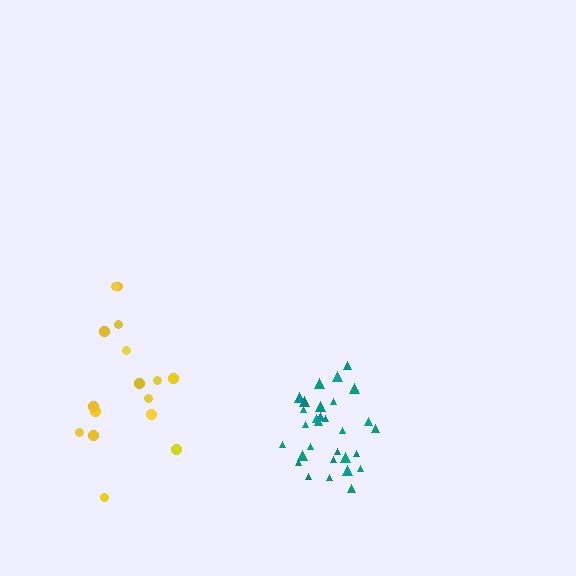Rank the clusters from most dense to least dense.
teal, yellow.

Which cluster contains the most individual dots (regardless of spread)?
Teal (30).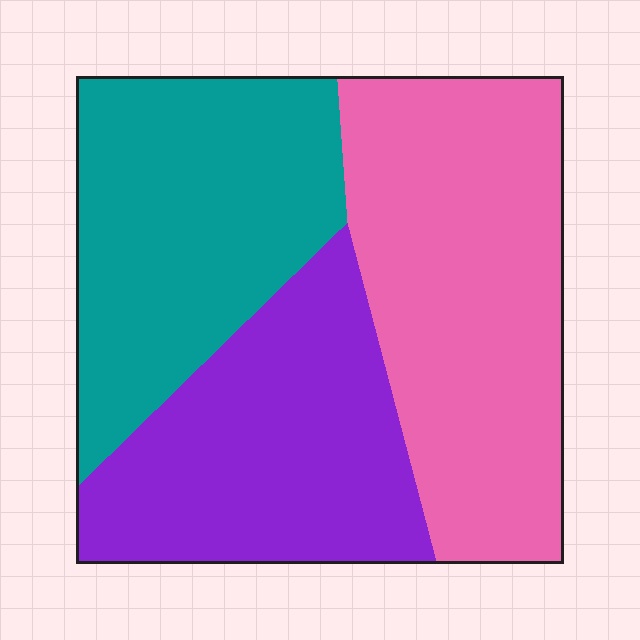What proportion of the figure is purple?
Purple takes up about one third (1/3) of the figure.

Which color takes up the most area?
Pink, at roughly 40%.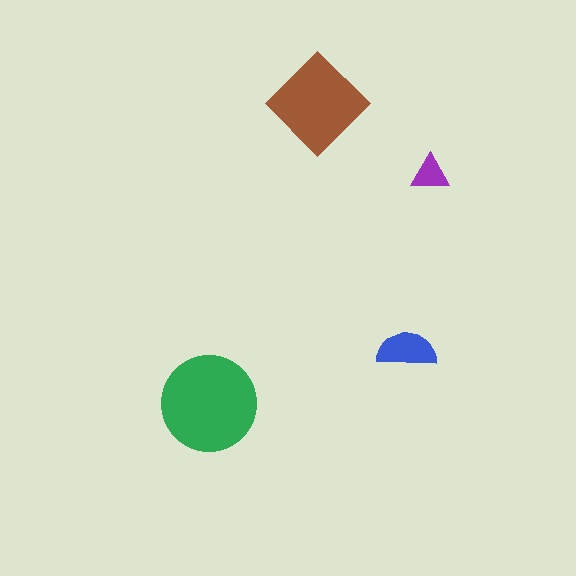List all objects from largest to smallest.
The green circle, the brown diamond, the blue semicircle, the purple triangle.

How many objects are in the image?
There are 4 objects in the image.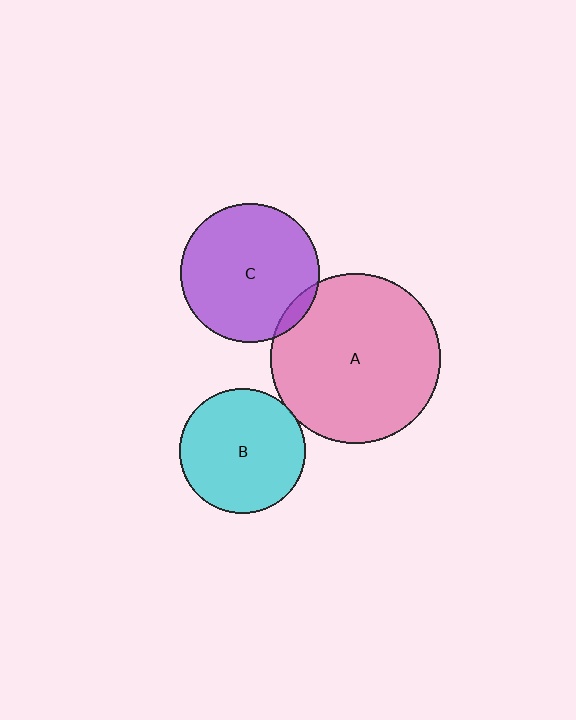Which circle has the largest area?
Circle A (pink).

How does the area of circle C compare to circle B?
Approximately 1.2 times.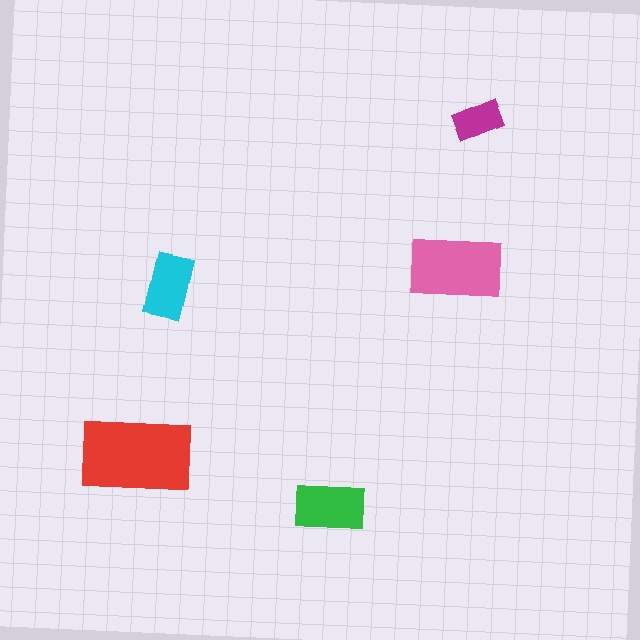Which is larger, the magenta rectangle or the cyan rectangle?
The cyan one.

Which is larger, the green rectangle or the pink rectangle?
The pink one.